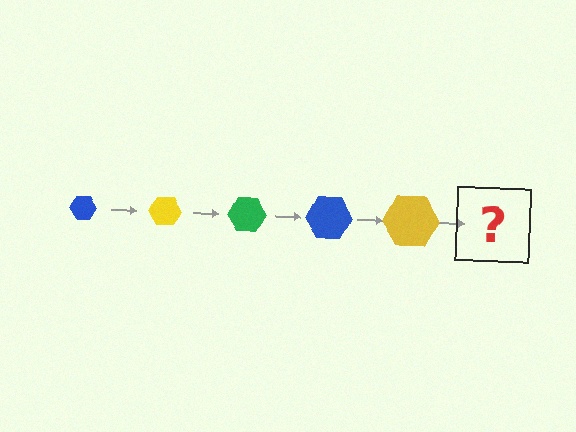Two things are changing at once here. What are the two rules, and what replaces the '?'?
The two rules are that the hexagon grows larger each step and the color cycles through blue, yellow, and green. The '?' should be a green hexagon, larger than the previous one.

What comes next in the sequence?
The next element should be a green hexagon, larger than the previous one.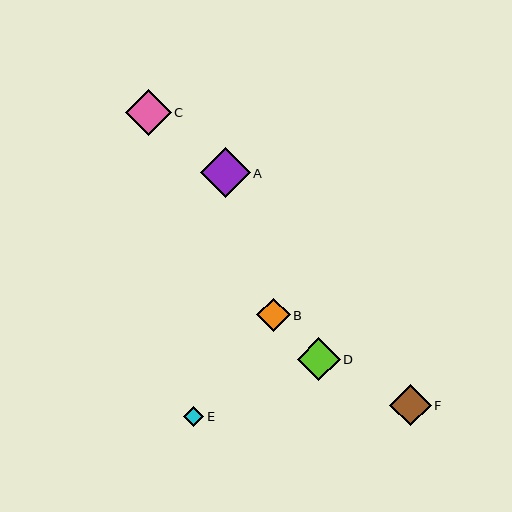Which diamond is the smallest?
Diamond E is the smallest with a size of approximately 20 pixels.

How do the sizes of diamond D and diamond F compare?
Diamond D and diamond F are approximately the same size.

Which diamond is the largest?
Diamond A is the largest with a size of approximately 50 pixels.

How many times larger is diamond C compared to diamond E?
Diamond C is approximately 2.3 times the size of diamond E.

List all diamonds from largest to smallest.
From largest to smallest: A, C, D, F, B, E.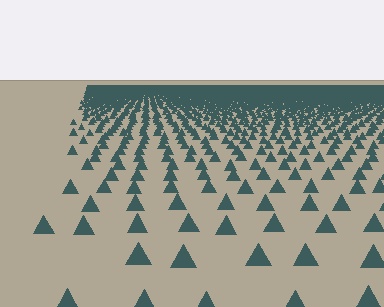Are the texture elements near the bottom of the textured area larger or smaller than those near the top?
Larger. Near the bottom, elements are closer to the viewer and appear at a bigger on-screen size.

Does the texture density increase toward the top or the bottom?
Density increases toward the top.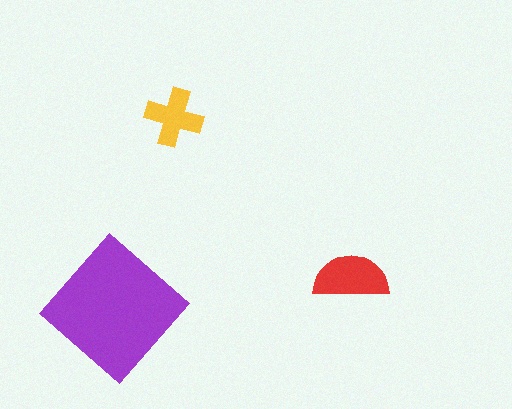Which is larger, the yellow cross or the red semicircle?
The red semicircle.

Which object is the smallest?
The yellow cross.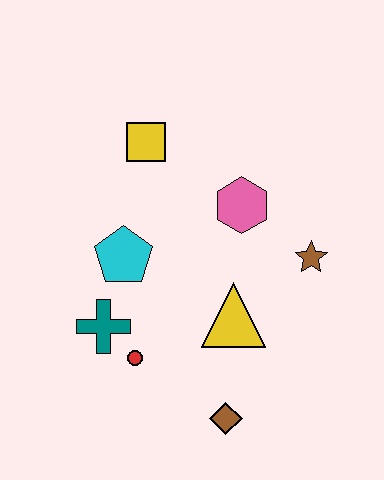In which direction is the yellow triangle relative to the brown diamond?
The yellow triangle is above the brown diamond.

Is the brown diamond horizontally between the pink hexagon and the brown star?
No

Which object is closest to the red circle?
The teal cross is closest to the red circle.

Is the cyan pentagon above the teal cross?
Yes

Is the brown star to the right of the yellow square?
Yes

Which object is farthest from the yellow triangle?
The yellow square is farthest from the yellow triangle.